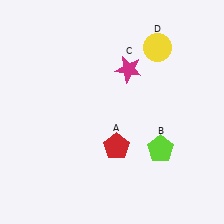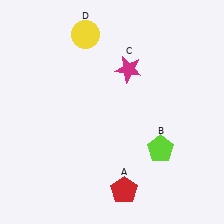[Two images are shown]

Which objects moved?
The objects that moved are: the red pentagon (A), the yellow circle (D).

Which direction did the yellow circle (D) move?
The yellow circle (D) moved left.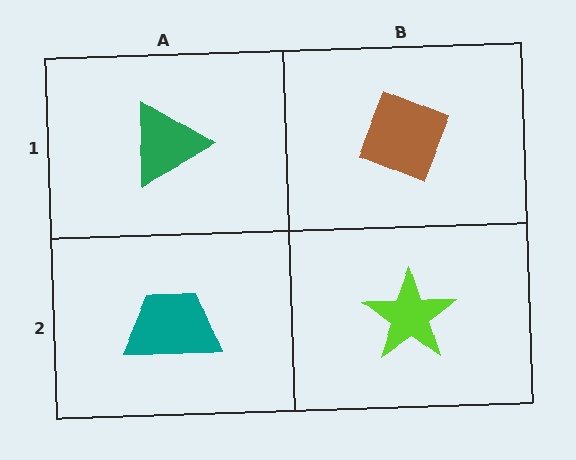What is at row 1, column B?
A brown diamond.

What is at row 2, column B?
A lime star.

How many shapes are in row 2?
2 shapes.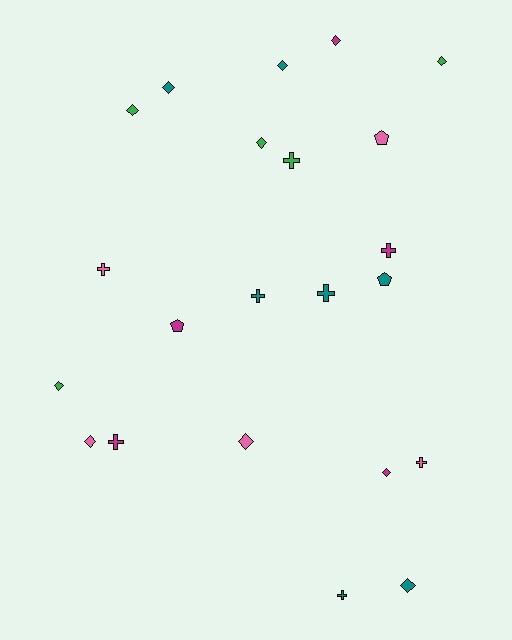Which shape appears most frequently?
Diamond, with 11 objects.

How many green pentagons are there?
There are no green pentagons.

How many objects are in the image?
There are 22 objects.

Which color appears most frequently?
Teal, with 7 objects.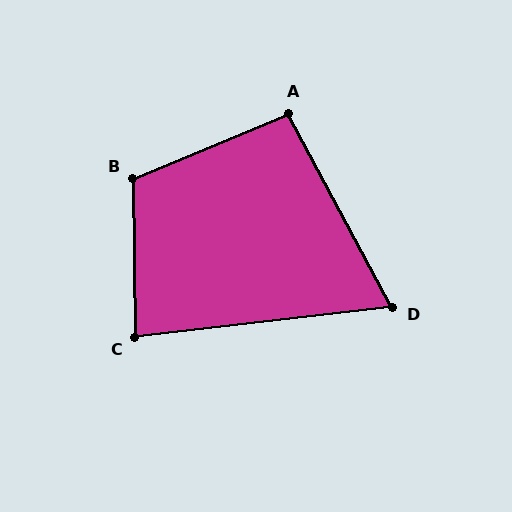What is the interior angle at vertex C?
Approximately 84 degrees (acute).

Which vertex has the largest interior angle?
B, at approximately 112 degrees.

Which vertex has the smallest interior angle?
D, at approximately 68 degrees.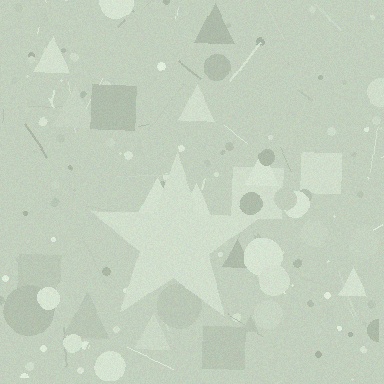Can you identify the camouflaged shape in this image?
The camouflaged shape is a star.